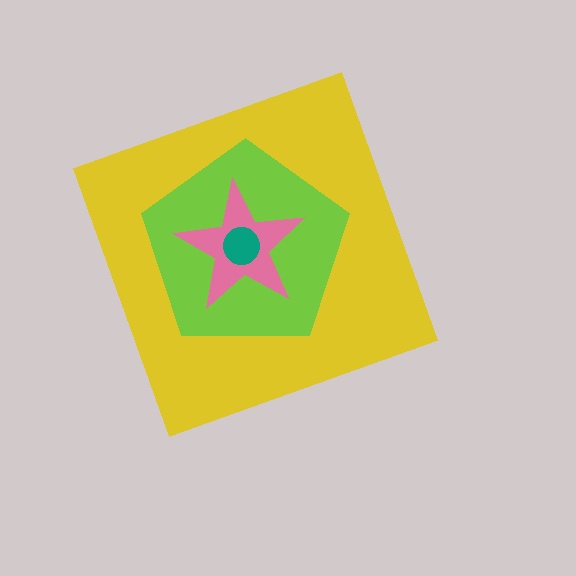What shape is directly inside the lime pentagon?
The pink star.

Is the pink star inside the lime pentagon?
Yes.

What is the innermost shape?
The teal circle.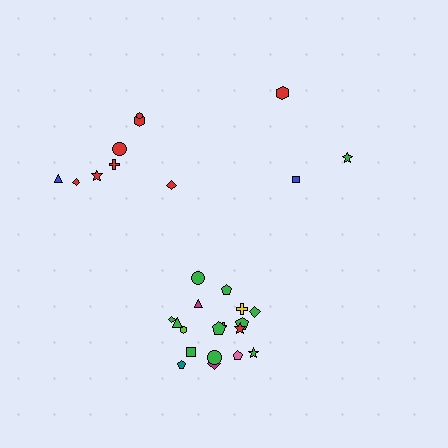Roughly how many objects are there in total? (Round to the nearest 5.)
Roughly 30 objects in total.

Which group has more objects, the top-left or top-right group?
The top-left group.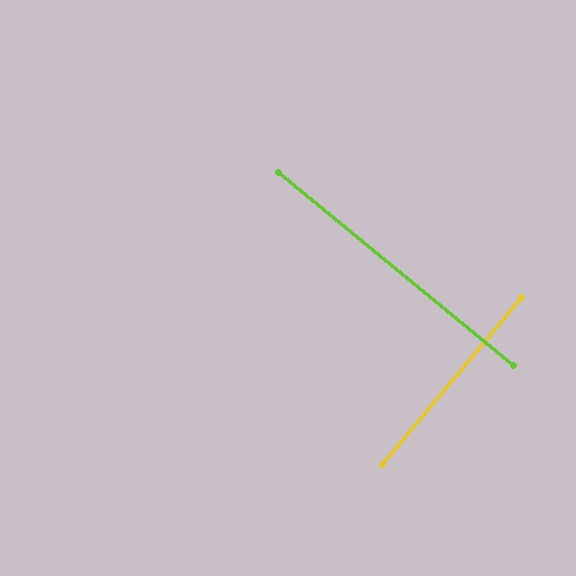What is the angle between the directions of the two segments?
Approximately 90 degrees.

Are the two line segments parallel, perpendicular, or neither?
Perpendicular — they meet at approximately 90°.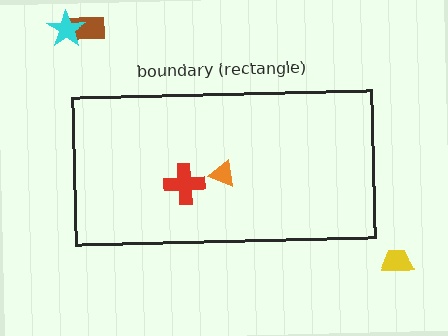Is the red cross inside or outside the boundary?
Inside.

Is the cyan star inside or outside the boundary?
Outside.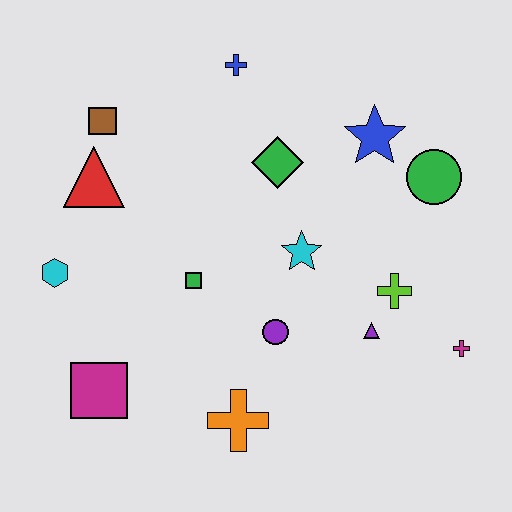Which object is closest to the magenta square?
The cyan hexagon is closest to the magenta square.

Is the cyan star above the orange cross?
Yes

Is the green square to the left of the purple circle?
Yes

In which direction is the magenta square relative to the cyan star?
The magenta square is to the left of the cyan star.